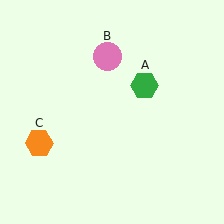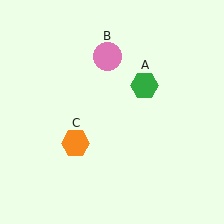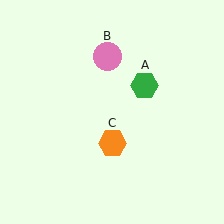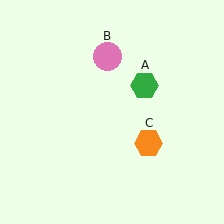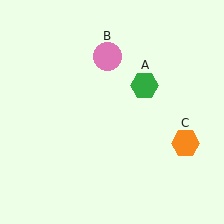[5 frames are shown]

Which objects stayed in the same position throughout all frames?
Green hexagon (object A) and pink circle (object B) remained stationary.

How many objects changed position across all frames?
1 object changed position: orange hexagon (object C).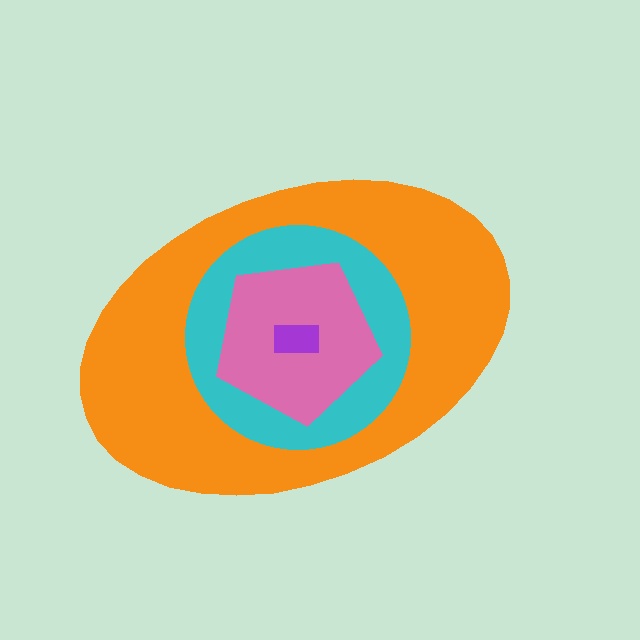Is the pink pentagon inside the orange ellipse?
Yes.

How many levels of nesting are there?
4.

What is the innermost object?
The purple rectangle.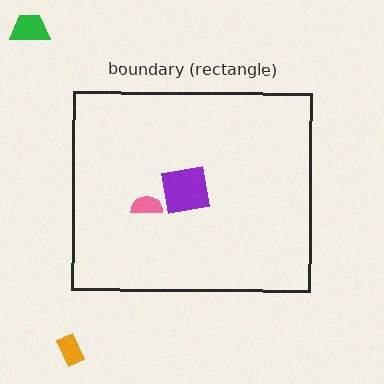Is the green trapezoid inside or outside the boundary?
Outside.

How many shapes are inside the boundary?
2 inside, 2 outside.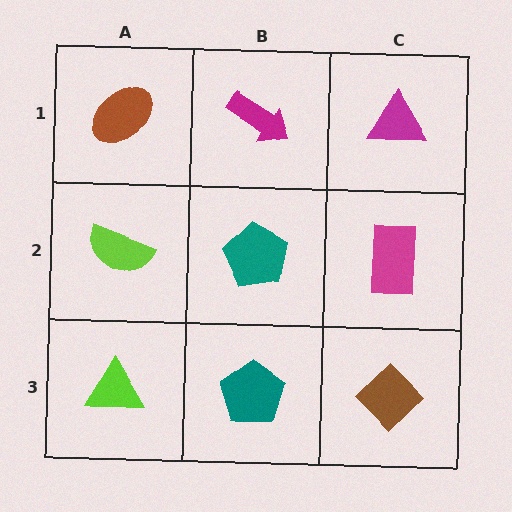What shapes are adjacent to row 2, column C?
A magenta triangle (row 1, column C), a brown diamond (row 3, column C), a teal pentagon (row 2, column B).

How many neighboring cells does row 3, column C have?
2.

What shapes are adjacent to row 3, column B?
A teal pentagon (row 2, column B), a lime triangle (row 3, column A), a brown diamond (row 3, column C).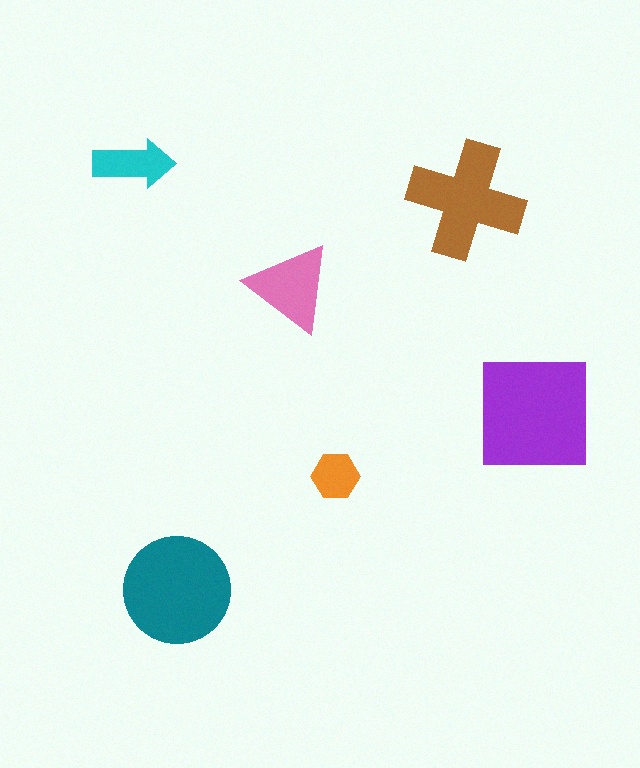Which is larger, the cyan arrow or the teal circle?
The teal circle.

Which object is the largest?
The purple square.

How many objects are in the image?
There are 6 objects in the image.